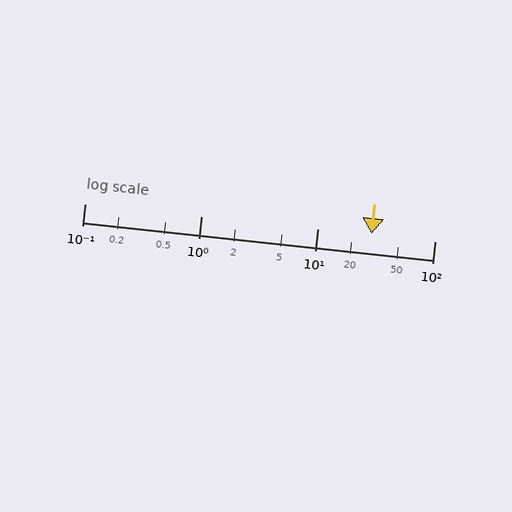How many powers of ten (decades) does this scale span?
The scale spans 3 decades, from 0.1 to 100.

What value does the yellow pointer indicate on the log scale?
The pointer indicates approximately 29.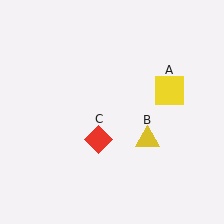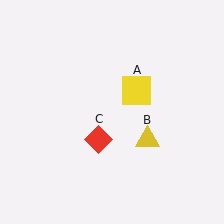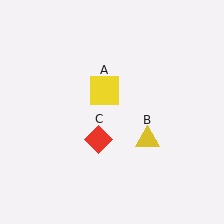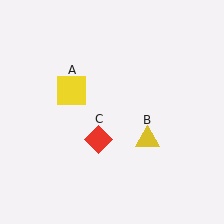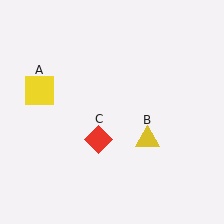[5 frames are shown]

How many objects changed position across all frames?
1 object changed position: yellow square (object A).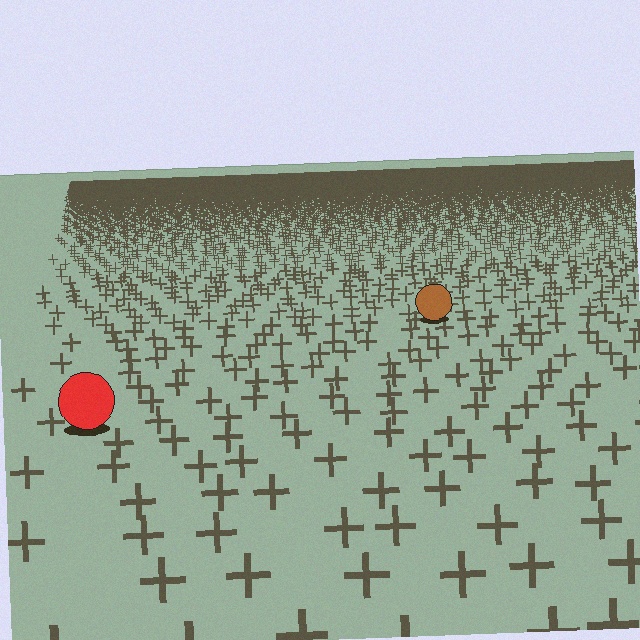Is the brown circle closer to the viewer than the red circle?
No. The red circle is closer — you can tell from the texture gradient: the ground texture is coarser near it.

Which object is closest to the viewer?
The red circle is closest. The texture marks near it are larger and more spread out.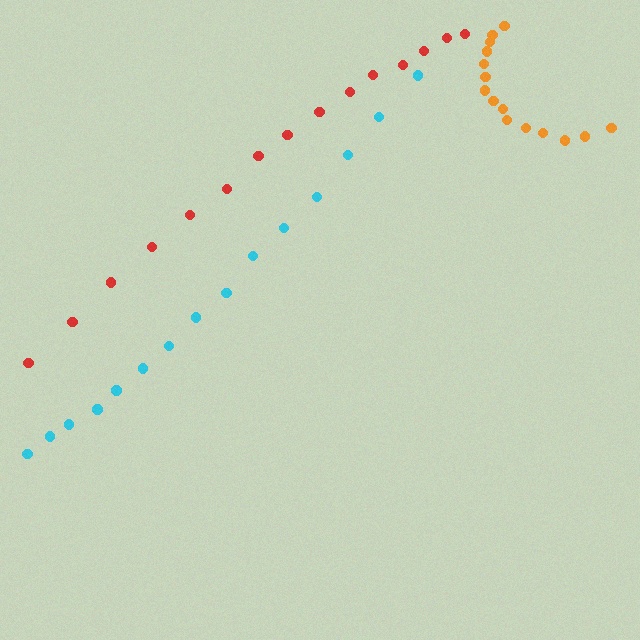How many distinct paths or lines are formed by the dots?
There are 3 distinct paths.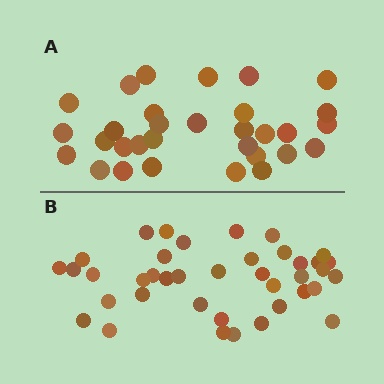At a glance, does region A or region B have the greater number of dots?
Region B (the bottom region) has more dots.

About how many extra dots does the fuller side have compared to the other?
Region B has roughly 8 or so more dots than region A.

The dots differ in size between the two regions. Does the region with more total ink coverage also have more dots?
No. Region A has more total ink coverage because its dots are larger, but region B actually contains more individual dots. Total area can be misleading — the number of items is what matters here.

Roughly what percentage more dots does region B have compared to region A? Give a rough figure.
About 25% more.